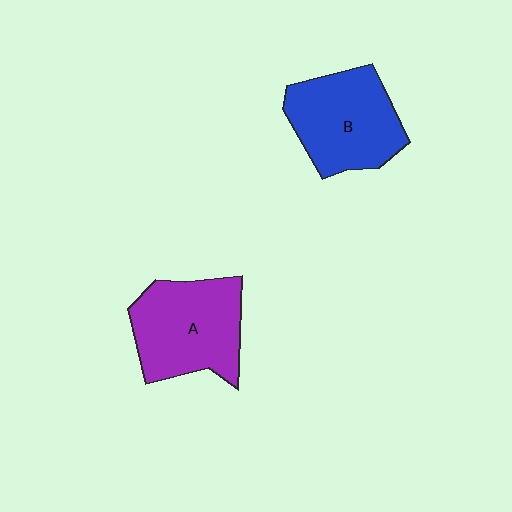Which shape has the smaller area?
Shape B (blue).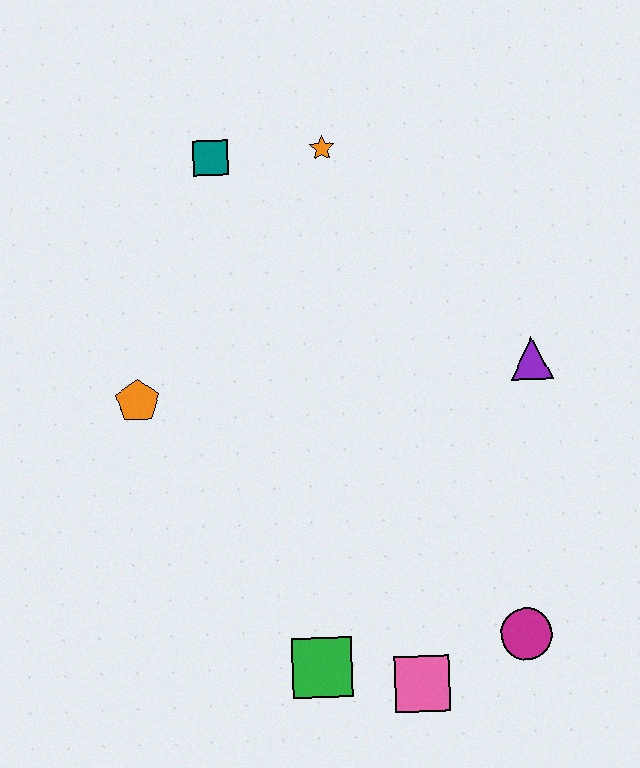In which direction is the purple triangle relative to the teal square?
The purple triangle is to the right of the teal square.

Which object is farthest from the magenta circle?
The teal square is farthest from the magenta circle.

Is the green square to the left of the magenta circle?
Yes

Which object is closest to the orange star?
The teal square is closest to the orange star.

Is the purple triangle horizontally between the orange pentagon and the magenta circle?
No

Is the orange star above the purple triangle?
Yes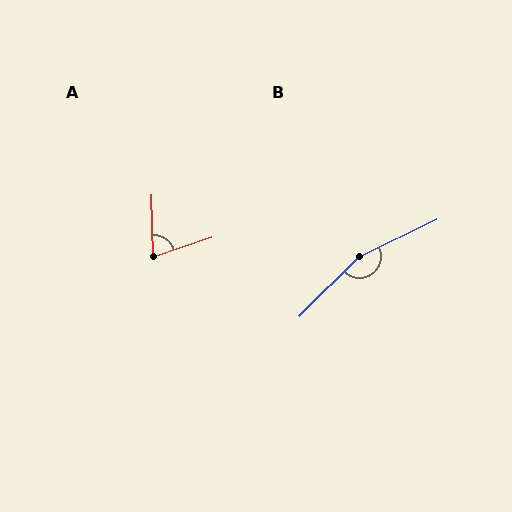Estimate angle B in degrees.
Approximately 161 degrees.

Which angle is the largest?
B, at approximately 161 degrees.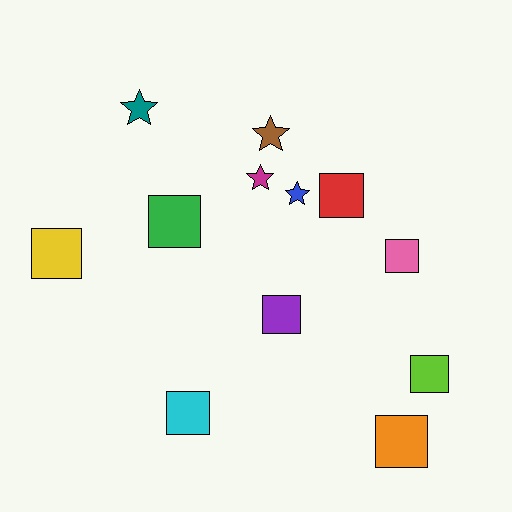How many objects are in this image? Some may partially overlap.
There are 12 objects.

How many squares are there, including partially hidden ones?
There are 8 squares.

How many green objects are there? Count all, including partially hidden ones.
There is 1 green object.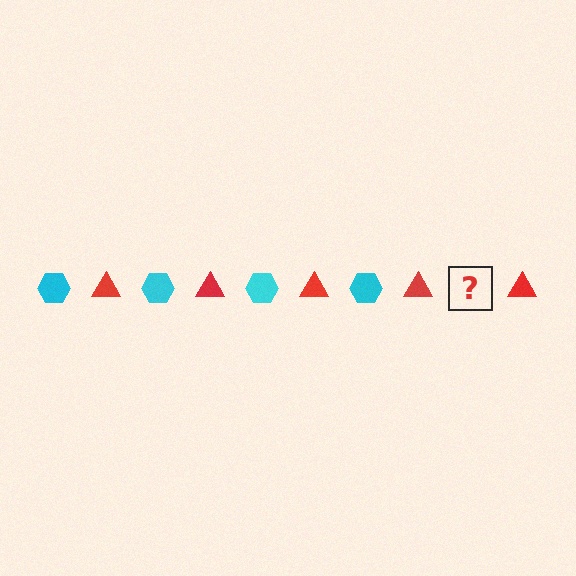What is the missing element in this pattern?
The missing element is a cyan hexagon.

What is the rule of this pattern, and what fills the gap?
The rule is that the pattern alternates between cyan hexagon and red triangle. The gap should be filled with a cyan hexagon.